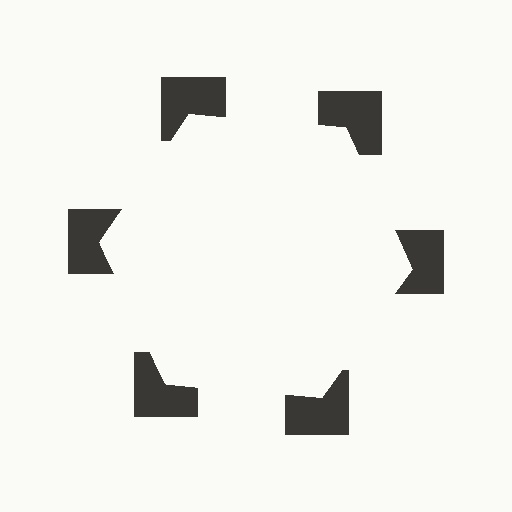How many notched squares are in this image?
There are 6 — one at each vertex of the illusory hexagon.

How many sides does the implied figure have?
6 sides.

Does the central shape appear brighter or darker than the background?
It typically appears slightly brighter than the background, even though no actual brightness change is drawn.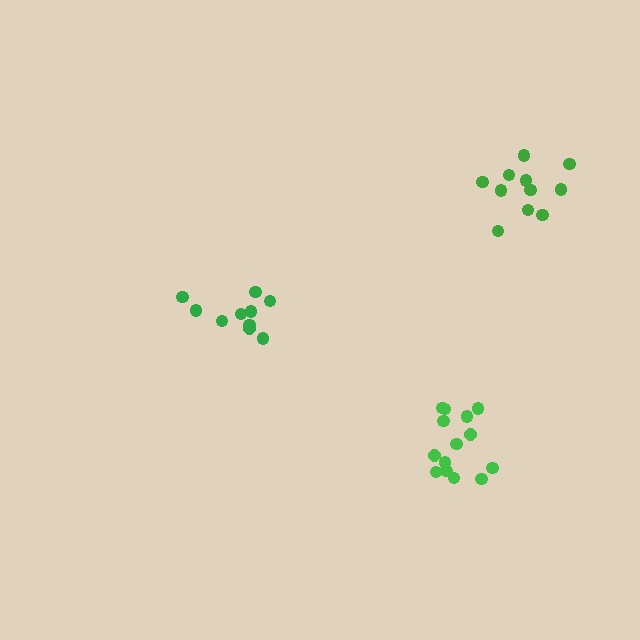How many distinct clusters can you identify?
There are 3 distinct clusters.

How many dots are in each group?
Group 1: 10 dots, Group 2: 14 dots, Group 3: 11 dots (35 total).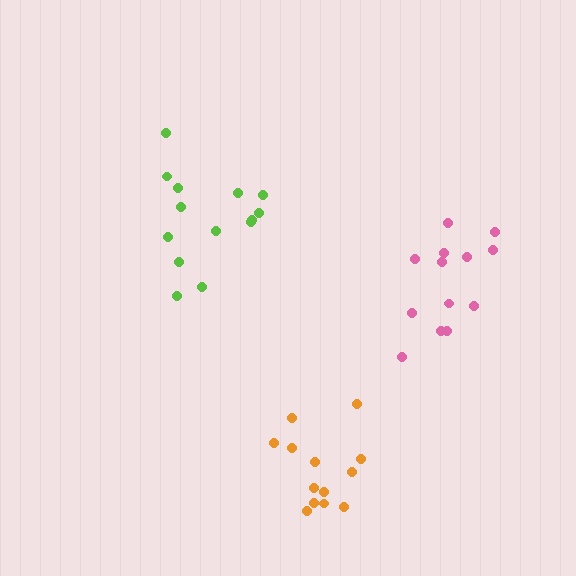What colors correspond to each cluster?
The clusters are colored: lime, orange, pink.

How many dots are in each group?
Group 1: 14 dots, Group 2: 13 dots, Group 3: 13 dots (40 total).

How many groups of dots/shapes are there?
There are 3 groups.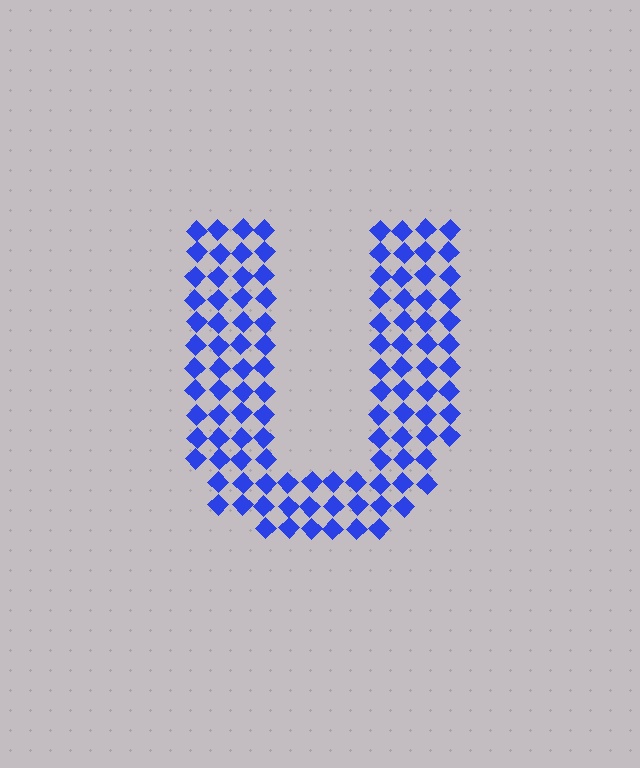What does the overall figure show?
The overall figure shows the letter U.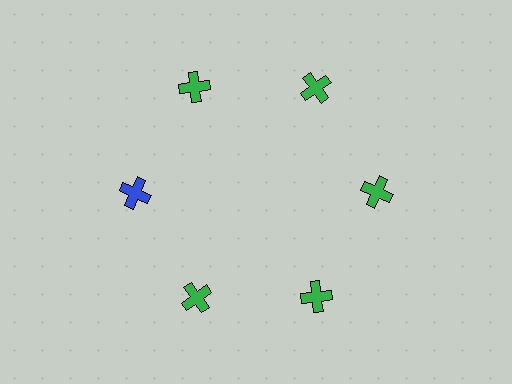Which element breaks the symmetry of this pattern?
The blue cross at roughly the 9 o'clock position breaks the symmetry. All other shapes are green crosses.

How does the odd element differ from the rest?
It has a different color: blue instead of green.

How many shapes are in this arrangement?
There are 6 shapes arranged in a ring pattern.